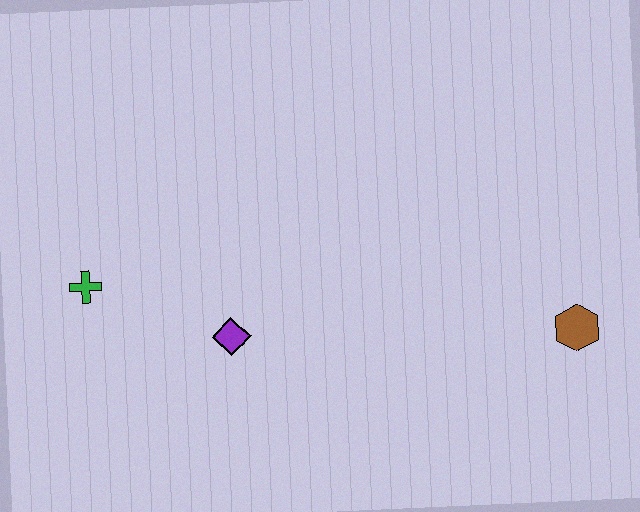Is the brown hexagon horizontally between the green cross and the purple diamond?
No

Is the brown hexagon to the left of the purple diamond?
No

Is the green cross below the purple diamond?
No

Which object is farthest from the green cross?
The brown hexagon is farthest from the green cross.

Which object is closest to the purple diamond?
The green cross is closest to the purple diamond.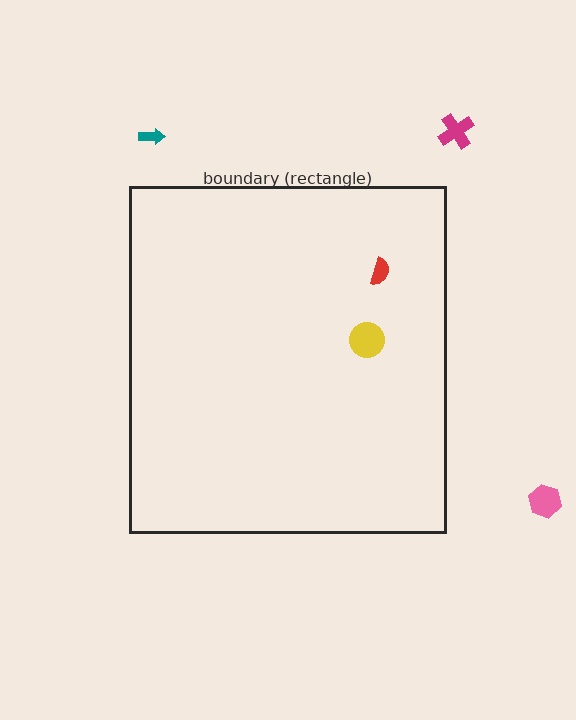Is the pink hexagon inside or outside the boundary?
Outside.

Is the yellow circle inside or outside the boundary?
Inside.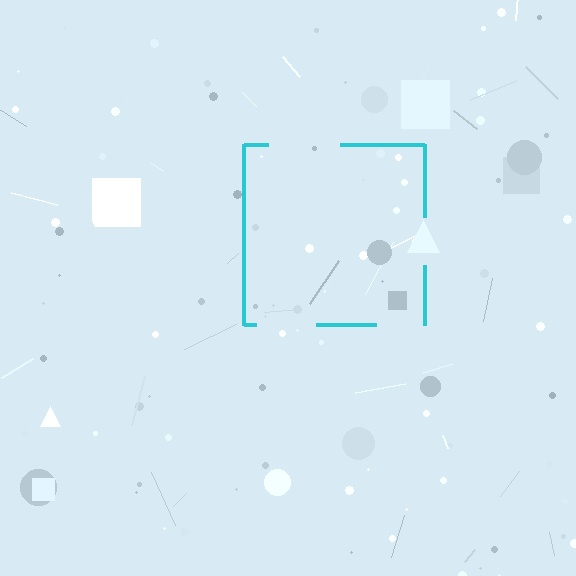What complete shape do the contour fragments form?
The contour fragments form a square.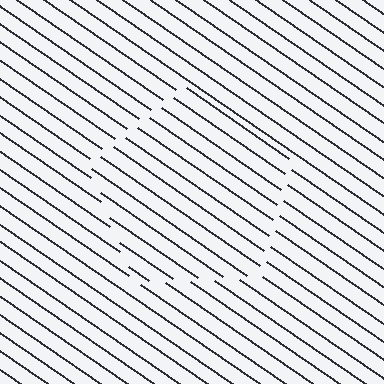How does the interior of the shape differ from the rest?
The interior of the shape contains the same grating, shifted by half a period — the contour is defined by the phase discontinuity where line-ends from the inner and outer gratings abut.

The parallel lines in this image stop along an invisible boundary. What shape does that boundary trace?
An illusory pentagon. The interior of the shape contains the same grating, shifted by half a period — the contour is defined by the phase discontinuity where line-ends from the inner and outer gratings abut.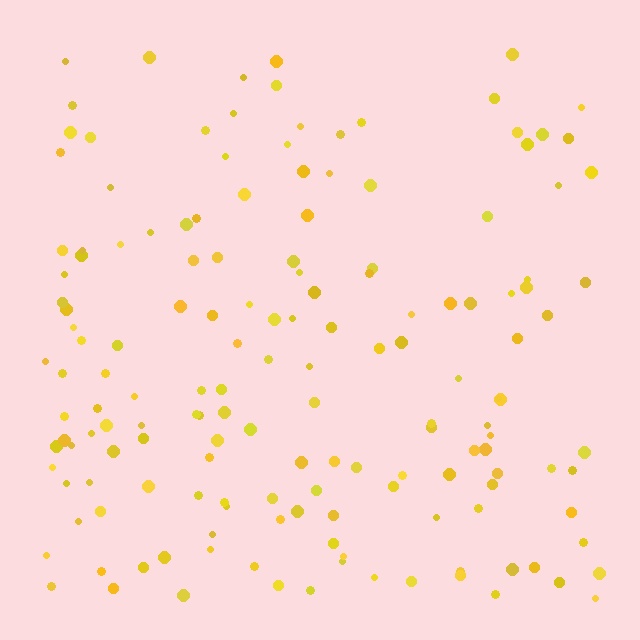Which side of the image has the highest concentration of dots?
The bottom.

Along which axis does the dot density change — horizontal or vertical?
Vertical.